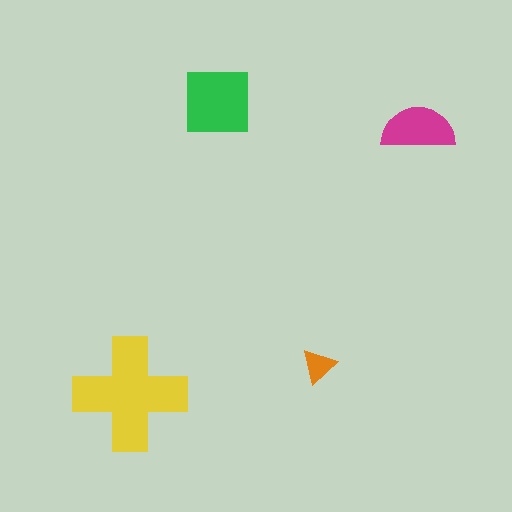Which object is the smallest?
The orange triangle.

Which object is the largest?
The yellow cross.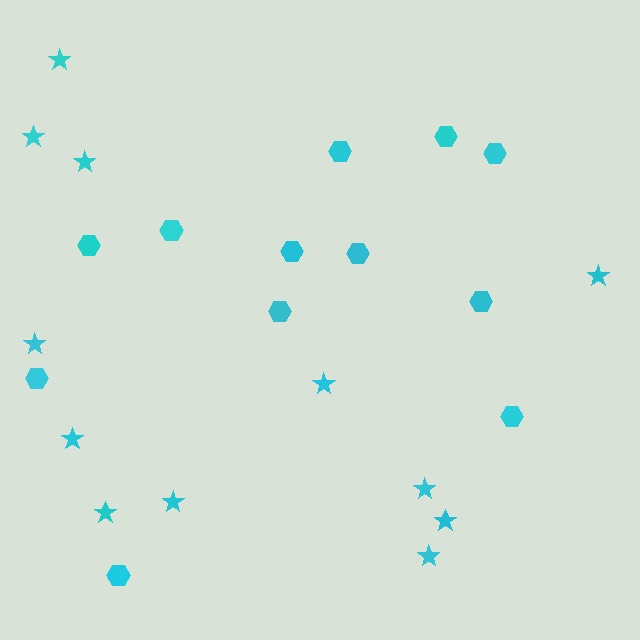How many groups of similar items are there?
There are 2 groups: one group of hexagons (12) and one group of stars (12).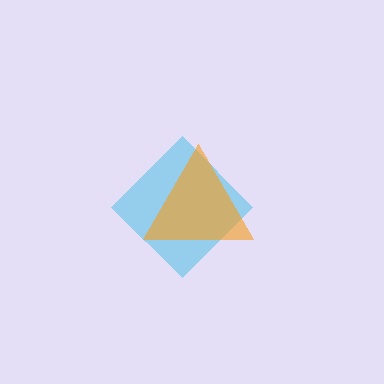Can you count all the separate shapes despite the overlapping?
Yes, there are 2 separate shapes.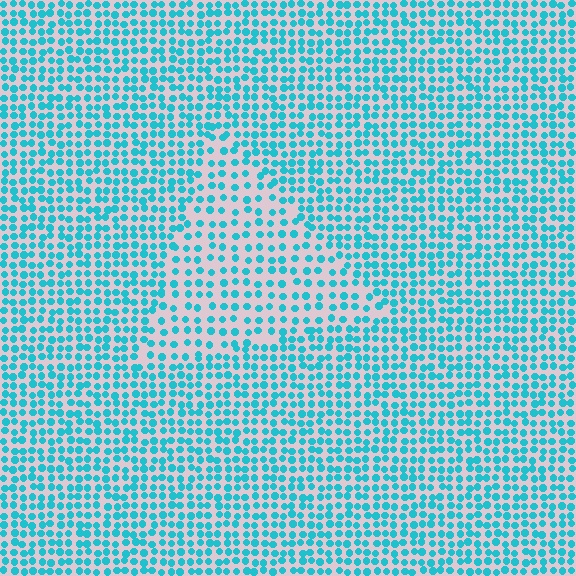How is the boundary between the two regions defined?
The boundary is defined by a change in element density (approximately 1.7x ratio). All elements are the same color, size, and shape.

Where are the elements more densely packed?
The elements are more densely packed outside the triangle boundary.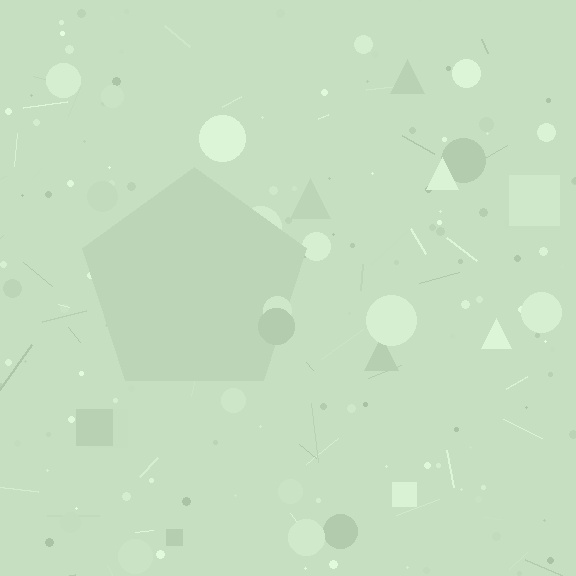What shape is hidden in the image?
A pentagon is hidden in the image.